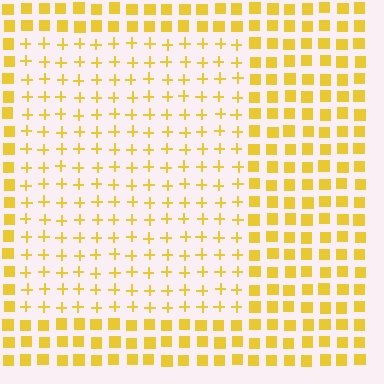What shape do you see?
I see a rectangle.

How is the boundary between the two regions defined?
The boundary is defined by a change in element shape: plus signs inside vs. squares outside. All elements share the same color and spacing.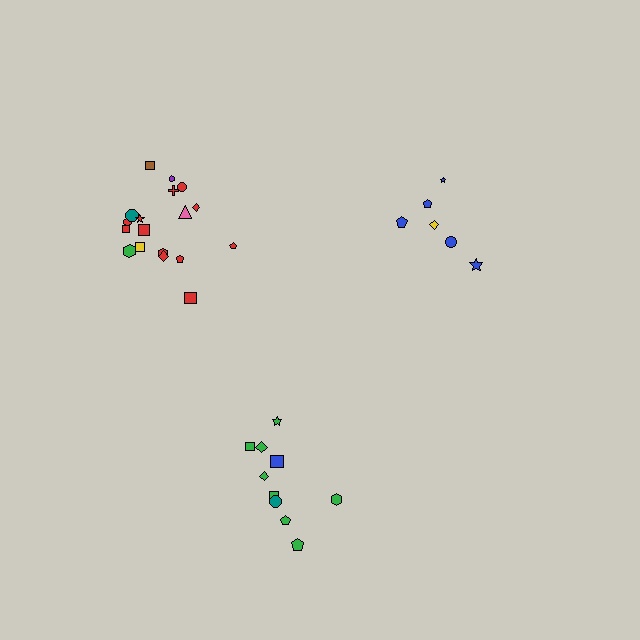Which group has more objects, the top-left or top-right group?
The top-left group.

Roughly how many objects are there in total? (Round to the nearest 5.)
Roughly 35 objects in total.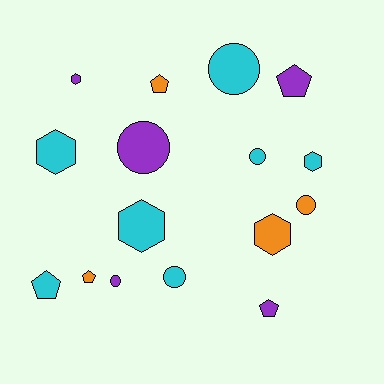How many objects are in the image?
There are 16 objects.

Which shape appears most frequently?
Circle, with 6 objects.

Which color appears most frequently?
Cyan, with 7 objects.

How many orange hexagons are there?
There is 1 orange hexagon.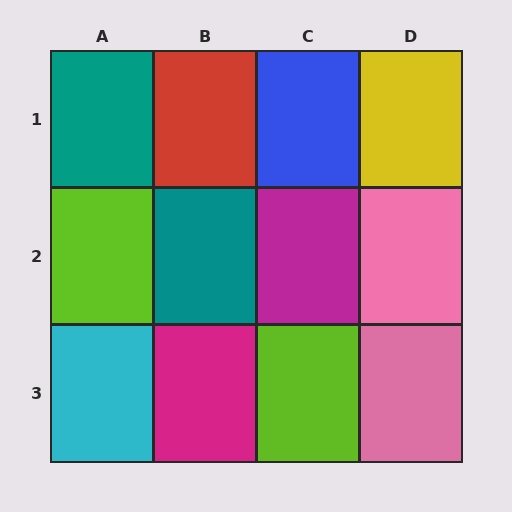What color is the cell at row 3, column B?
Magenta.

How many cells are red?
1 cell is red.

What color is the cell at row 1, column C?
Blue.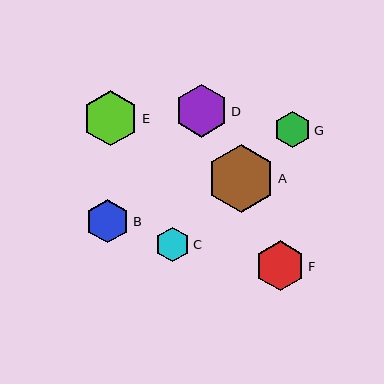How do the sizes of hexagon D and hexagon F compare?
Hexagon D and hexagon F are approximately the same size.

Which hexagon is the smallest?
Hexagon C is the smallest with a size of approximately 35 pixels.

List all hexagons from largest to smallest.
From largest to smallest: A, E, D, F, B, G, C.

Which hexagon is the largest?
Hexagon A is the largest with a size of approximately 68 pixels.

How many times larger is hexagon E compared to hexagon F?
Hexagon E is approximately 1.1 times the size of hexagon F.